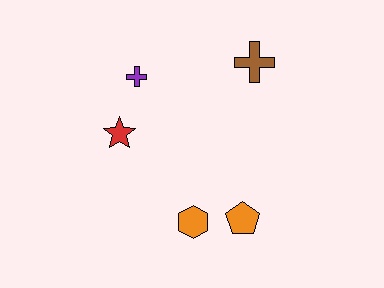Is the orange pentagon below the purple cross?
Yes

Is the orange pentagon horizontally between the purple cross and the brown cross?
Yes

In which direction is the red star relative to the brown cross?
The red star is to the left of the brown cross.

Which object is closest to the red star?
The purple cross is closest to the red star.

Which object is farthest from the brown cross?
The orange hexagon is farthest from the brown cross.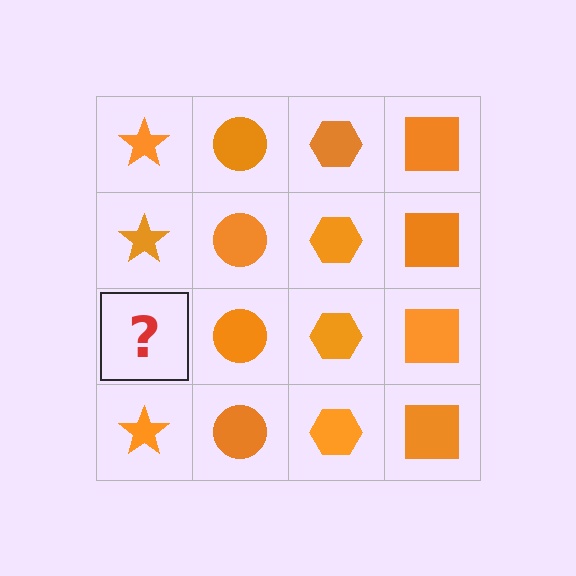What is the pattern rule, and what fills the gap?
The rule is that each column has a consistent shape. The gap should be filled with an orange star.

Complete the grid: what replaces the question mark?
The question mark should be replaced with an orange star.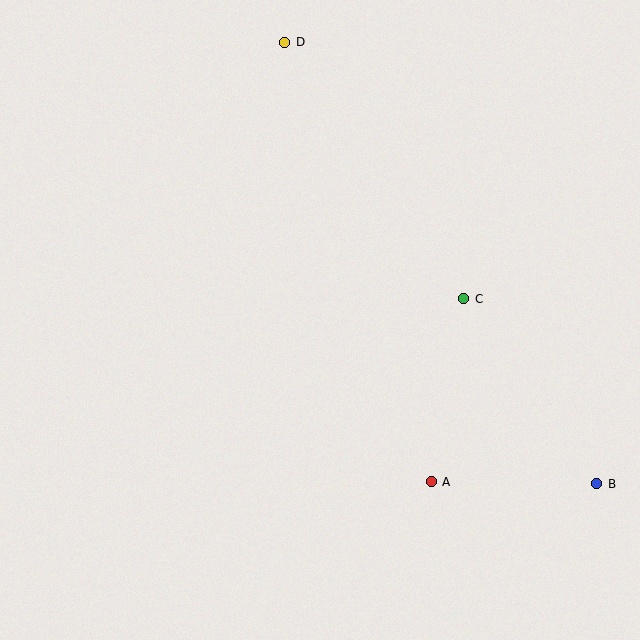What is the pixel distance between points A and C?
The distance between A and C is 186 pixels.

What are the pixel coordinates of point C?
Point C is at (464, 299).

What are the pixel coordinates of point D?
Point D is at (285, 42).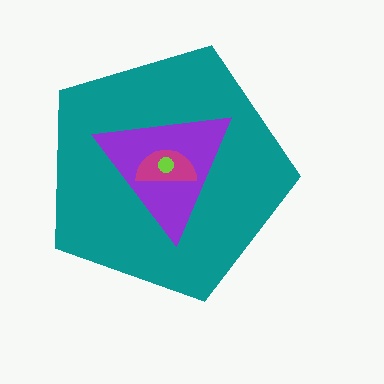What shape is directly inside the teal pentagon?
The purple triangle.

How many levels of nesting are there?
4.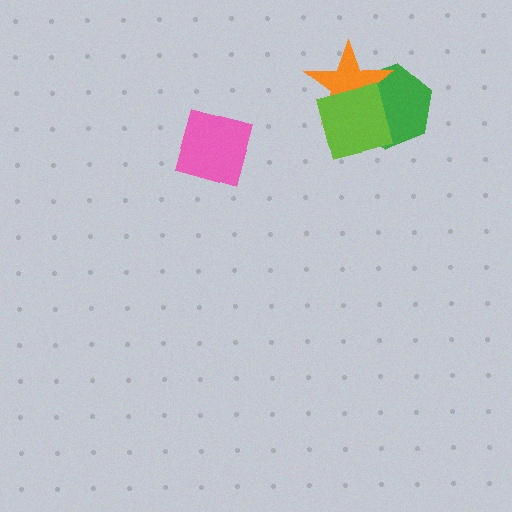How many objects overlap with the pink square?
0 objects overlap with the pink square.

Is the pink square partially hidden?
No, no other shape covers it.